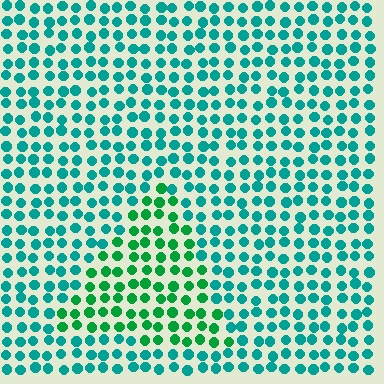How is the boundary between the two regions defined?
The boundary is defined purely by a slight shift in hue (about 35 degrees). Spacing, size, and orientation are identical on both sides.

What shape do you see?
I see a triangle.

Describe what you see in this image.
The image is filled with small teal elements in a uniform arrangement. A triangle-shaped region is visible where the elements are tinted to a slightly different hue, forming a subtle color boundary.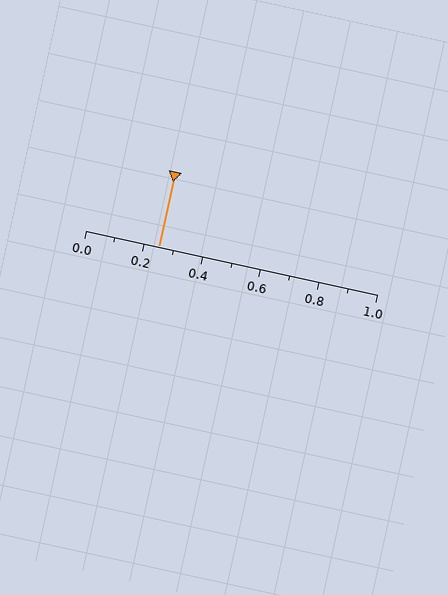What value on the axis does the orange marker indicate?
The marker indicates approximately 0.25.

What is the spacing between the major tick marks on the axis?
The major ticks are spaced 0.2 apart.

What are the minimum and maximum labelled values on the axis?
The axis runs from 0.0 to 1.0.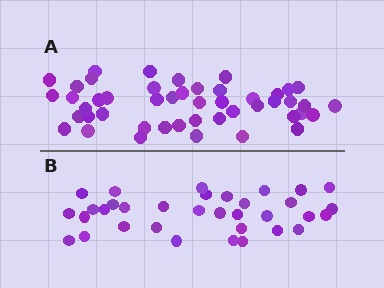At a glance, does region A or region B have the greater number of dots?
Region A (the top region) has more dots.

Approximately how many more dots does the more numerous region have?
Region A has approximately 15 more dots than region B.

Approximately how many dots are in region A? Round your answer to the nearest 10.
About 50 dots. (The exact count is 47, which rounds to 50.)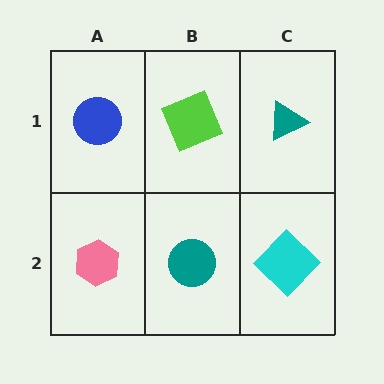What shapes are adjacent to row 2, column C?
A teal triangle (row 1, column C), a teal circle (row 2, column B).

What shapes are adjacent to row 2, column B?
A lime square (row 1, column B), a pink hexagon (row 2, column A), a cyan diamond (row 2, column C).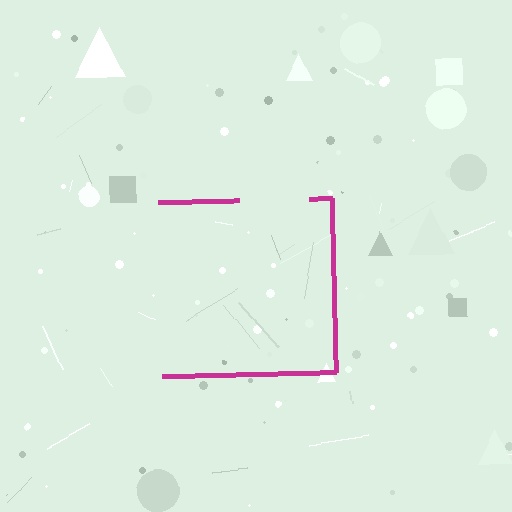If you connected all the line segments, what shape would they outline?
They would outline a square.